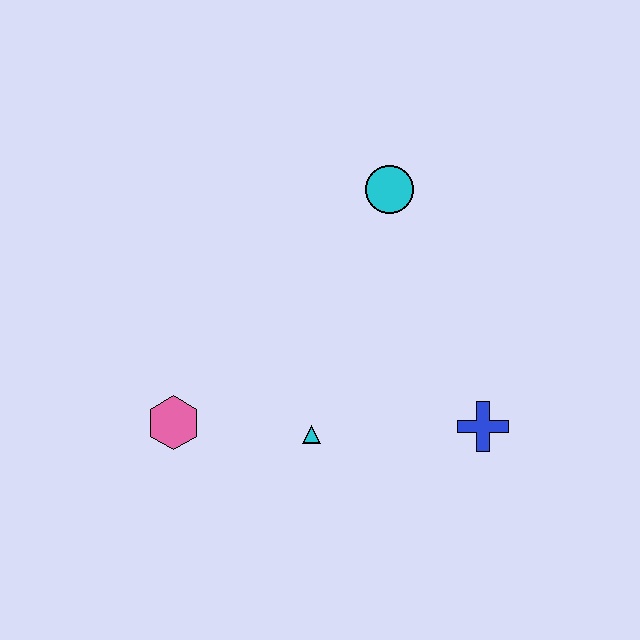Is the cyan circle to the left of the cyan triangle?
No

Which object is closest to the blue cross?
The cyan triangle is closest to the blue cross.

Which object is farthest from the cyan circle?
The pink hexagon is farthest from the cyan circle.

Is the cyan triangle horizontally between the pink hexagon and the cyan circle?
Yes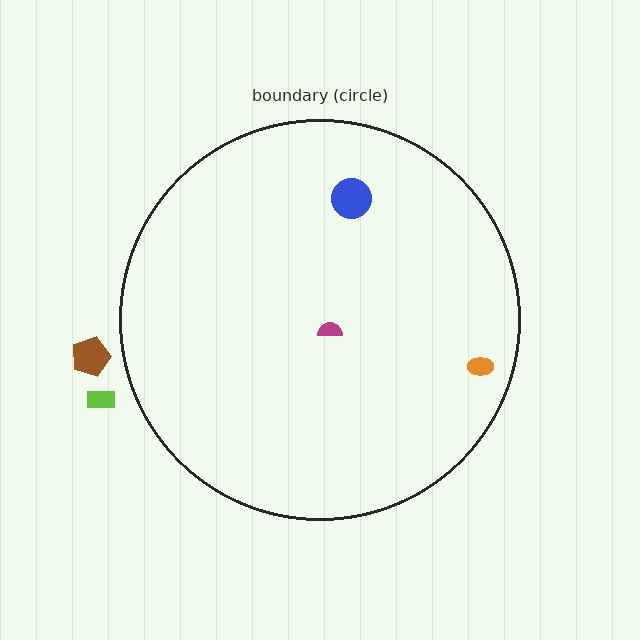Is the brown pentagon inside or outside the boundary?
Outside.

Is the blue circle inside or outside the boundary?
Inside.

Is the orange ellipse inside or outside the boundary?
Inside.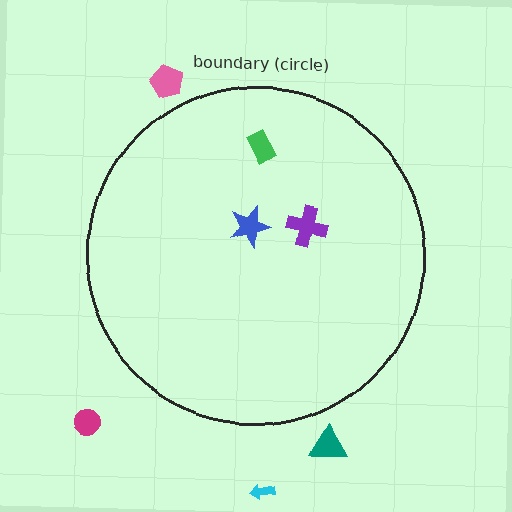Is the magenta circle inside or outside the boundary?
Outside.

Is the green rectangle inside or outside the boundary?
Inside.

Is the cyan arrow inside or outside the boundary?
Outside.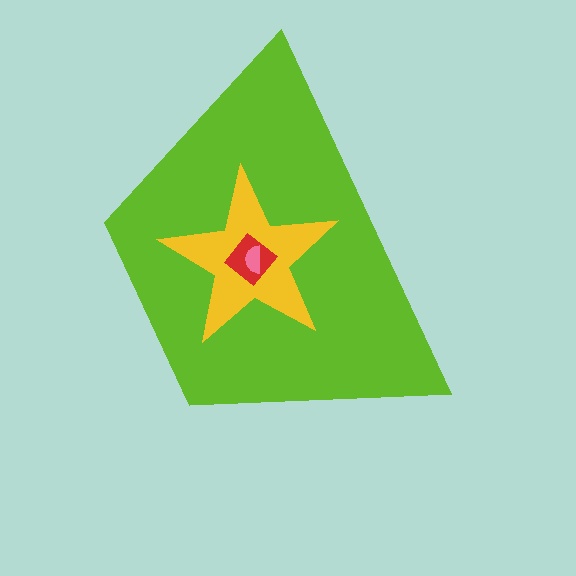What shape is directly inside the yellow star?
The red diamond.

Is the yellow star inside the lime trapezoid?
Yes.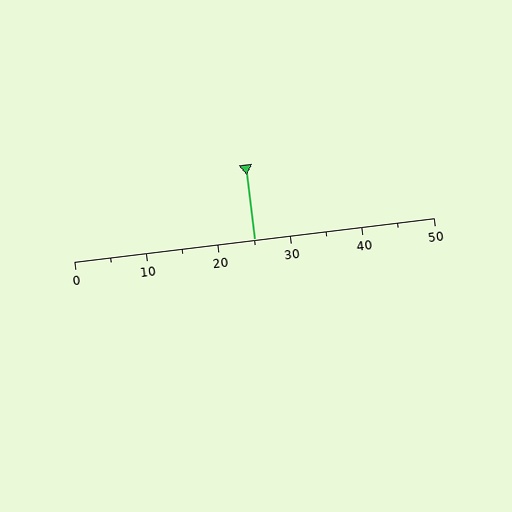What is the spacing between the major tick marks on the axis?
The major ticks are spaced 10 apart.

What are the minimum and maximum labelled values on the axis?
The axis runs from 0 to 50.